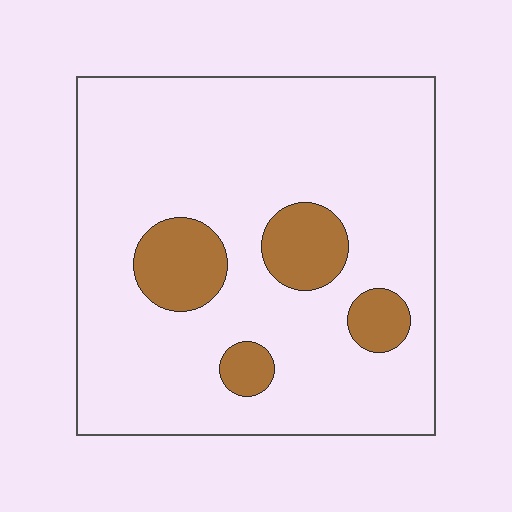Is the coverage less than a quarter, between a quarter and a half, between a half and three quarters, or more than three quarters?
Less than a quarter.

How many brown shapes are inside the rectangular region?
4.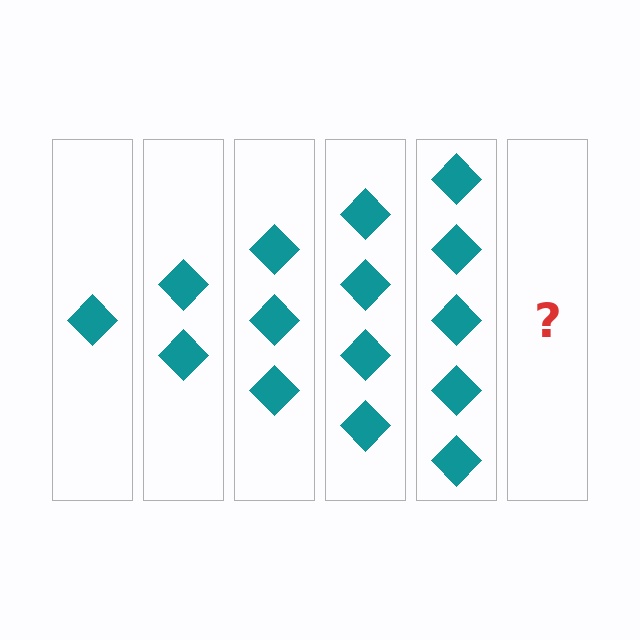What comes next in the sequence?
The next element should be 6 diamonds.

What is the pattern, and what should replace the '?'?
The pattern is that each step adds one more diamond. The '?' should be 6 diamonds.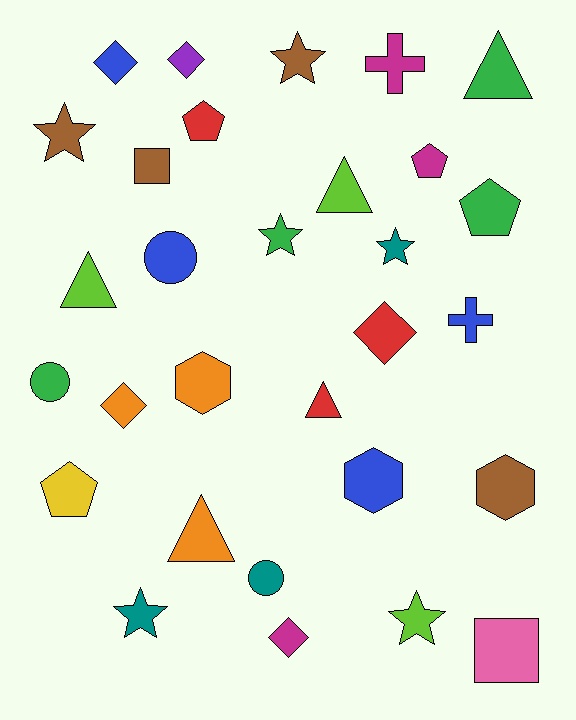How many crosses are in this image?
There are 2 crosses.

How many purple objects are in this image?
There is 1 purple object.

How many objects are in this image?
There are 30 objects.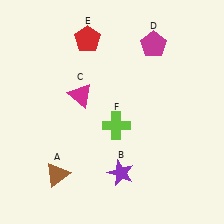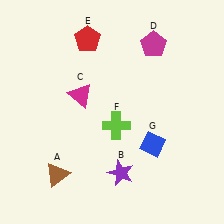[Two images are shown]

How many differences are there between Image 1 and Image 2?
There is 1 difference between the two images.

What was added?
A blue diamond (G) was added in Image 2.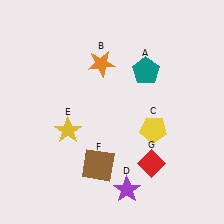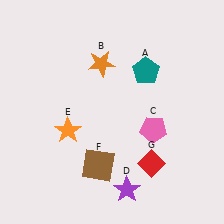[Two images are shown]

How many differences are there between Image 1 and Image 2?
There are 2 differences between the two images.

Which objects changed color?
C changed from yellow to pink. E changed from yellow to orange.